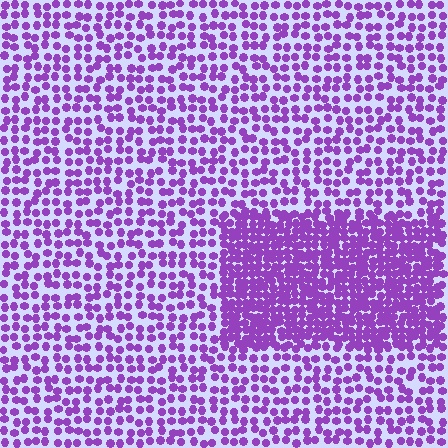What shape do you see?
I see a rectangle.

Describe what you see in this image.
The image contains small purple elements arranged at two different densities. A rectangle-shaped region is visible where the elements are more densely packed than the surrounding area.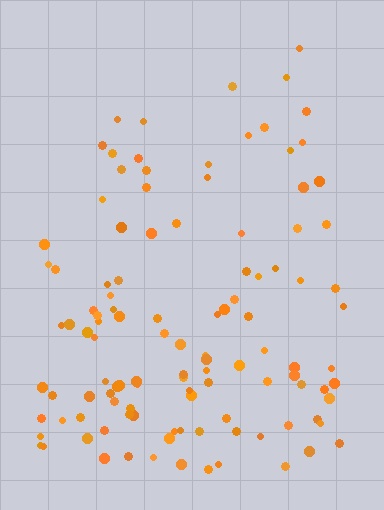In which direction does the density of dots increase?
From top to bottom, with the bottom side densest.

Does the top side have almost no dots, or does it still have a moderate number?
Still a moderate number, just noticeably fewer than the bottom.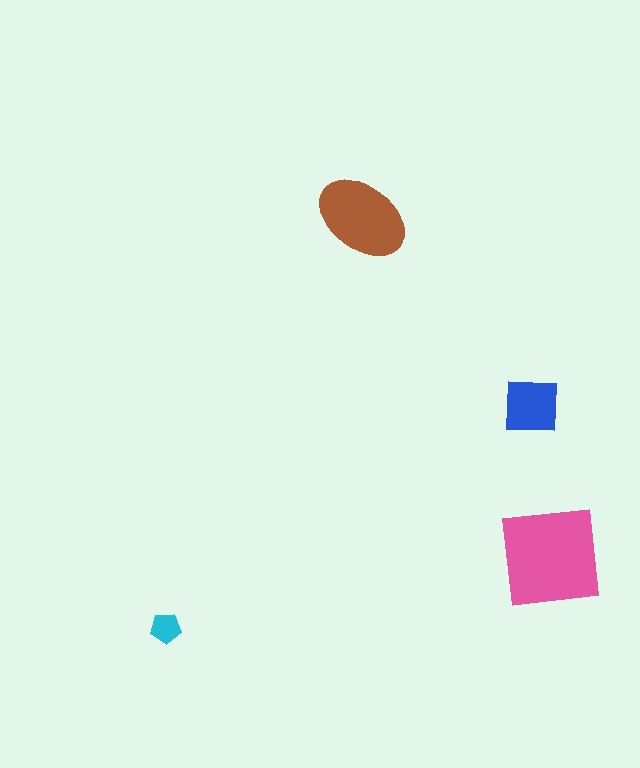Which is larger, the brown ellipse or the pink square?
The pink square.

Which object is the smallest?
The cyan pentagon.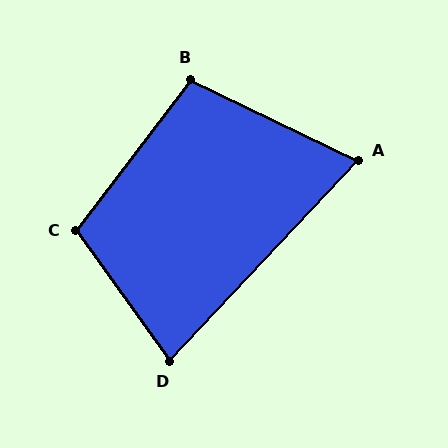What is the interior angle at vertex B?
Approximately 101 degrees (obtuse).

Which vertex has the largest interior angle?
C, at approximately 107 degrees.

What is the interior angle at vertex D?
Approximately 79 degrees (acute).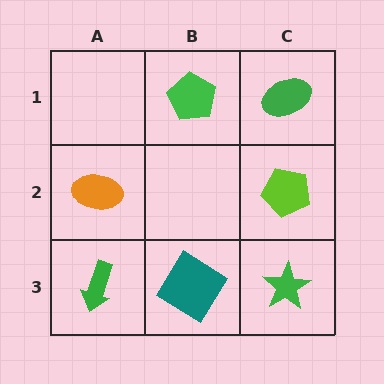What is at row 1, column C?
A green ellipse.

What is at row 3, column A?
A green arrow.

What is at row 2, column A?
An orange ellipse.